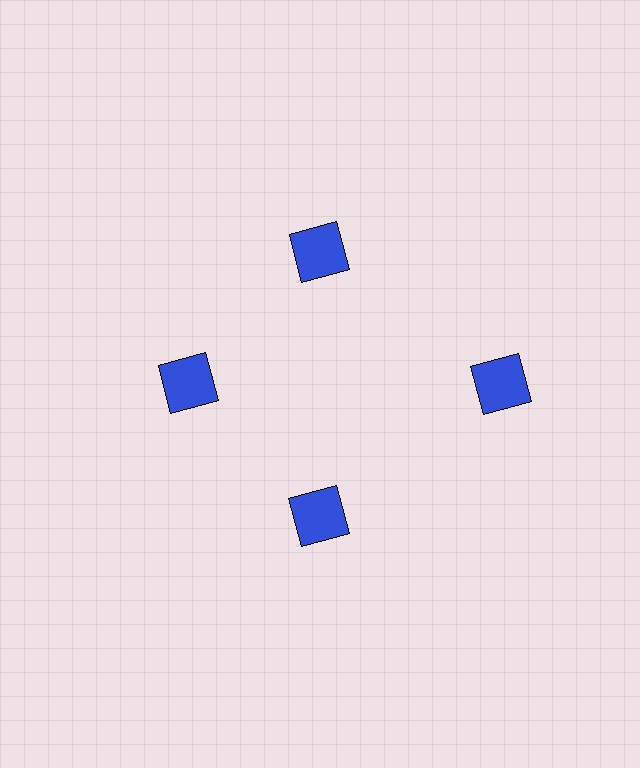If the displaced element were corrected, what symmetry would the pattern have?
It would have 4-fold rotational symmetry — the pattern would map onto itself every 90 degrees.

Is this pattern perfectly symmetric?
No. The 4 blue squares are arranged in a ring, but one element near the 3 o'clock position is pushed outward from the center, breaking the 4-fold rotational symmetry.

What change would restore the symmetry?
The symmetry would be restored by moving it inward, back onto the ring so that all 4 squares sit at equal angles and equal distance from the center.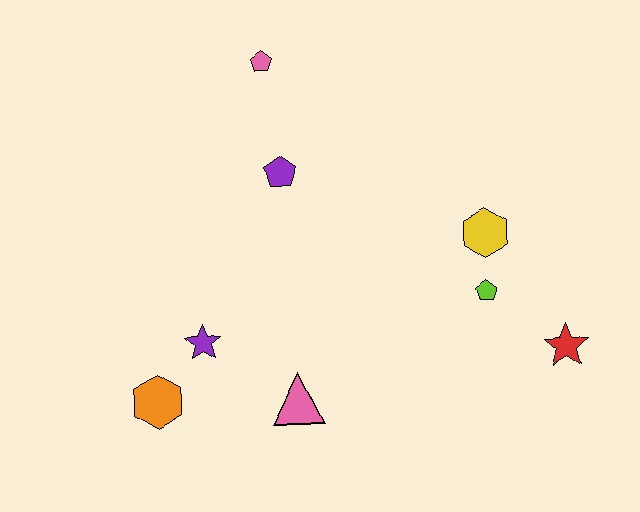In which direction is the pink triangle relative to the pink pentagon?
The pink triangle is below the pink pentagon.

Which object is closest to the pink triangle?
The purple star is closest to the pink triangle.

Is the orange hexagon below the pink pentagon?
Yes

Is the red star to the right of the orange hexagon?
Yes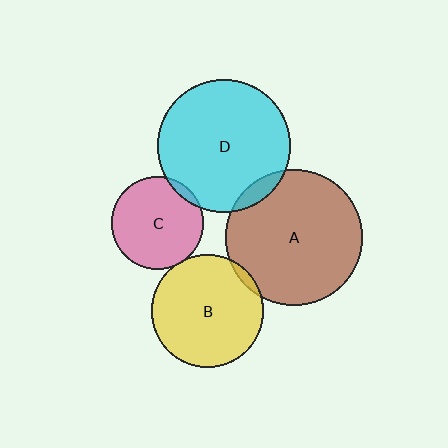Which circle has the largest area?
Circle A (brown).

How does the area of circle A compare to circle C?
Approximately 2.2 times.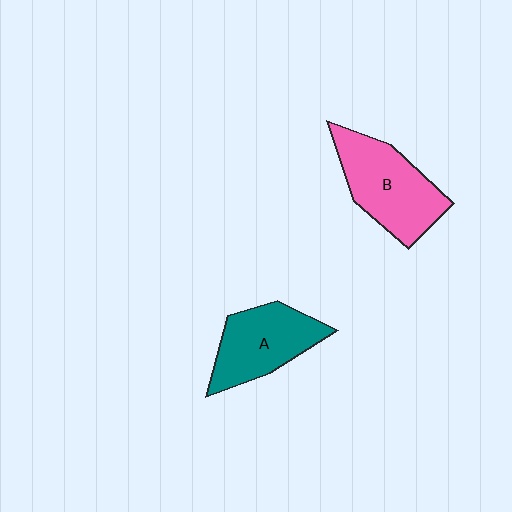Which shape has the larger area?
Shape B (pink).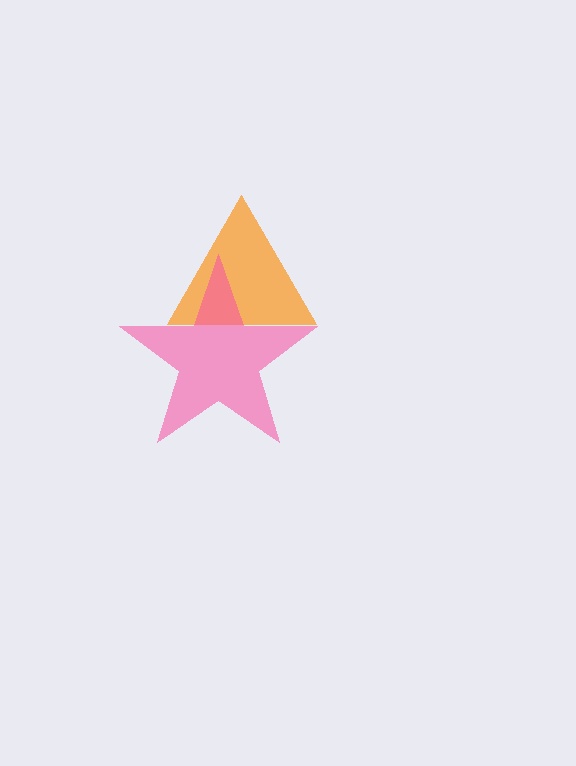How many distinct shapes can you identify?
There are 2 distinct shapes: an orange triangle, a pink star.